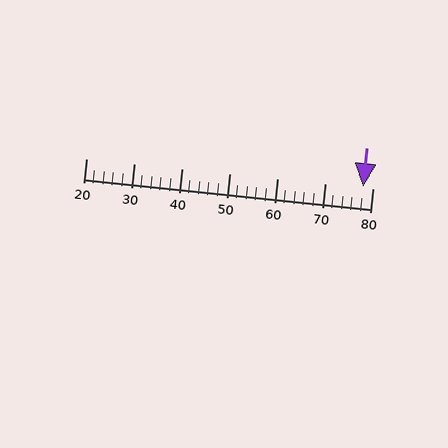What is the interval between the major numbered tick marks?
The major tick marks are spaced 10 units apart.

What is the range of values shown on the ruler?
The ruler shows values from 20 to 80.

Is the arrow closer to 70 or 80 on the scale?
The arrow is closer to 80.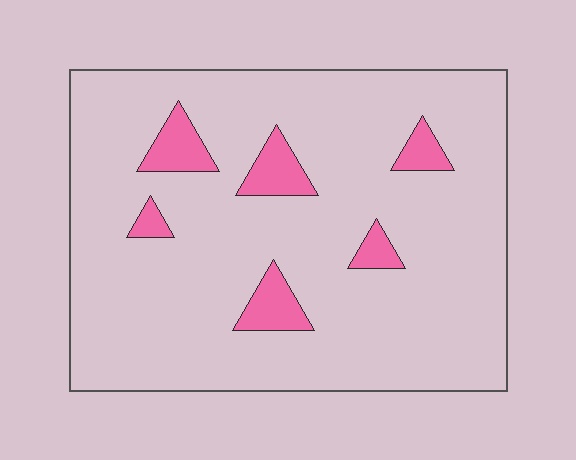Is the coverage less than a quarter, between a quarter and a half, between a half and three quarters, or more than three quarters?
Less than a quarter.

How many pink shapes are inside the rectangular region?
6.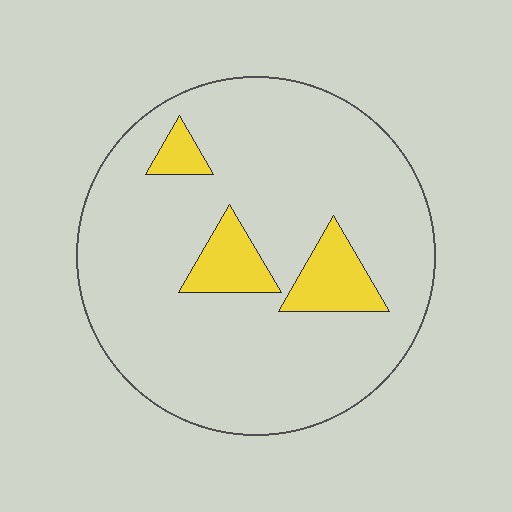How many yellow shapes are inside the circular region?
3.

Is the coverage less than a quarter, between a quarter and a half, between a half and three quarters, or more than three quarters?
Less than a quarter.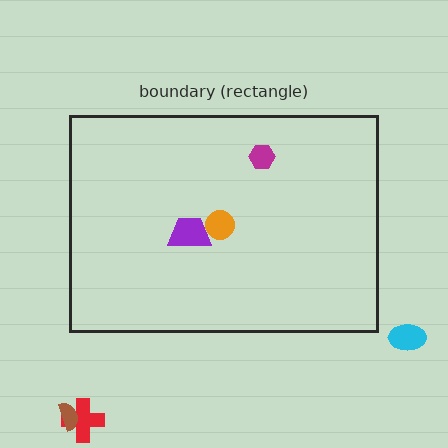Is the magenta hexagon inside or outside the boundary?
Inside.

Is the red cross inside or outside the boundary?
Outside.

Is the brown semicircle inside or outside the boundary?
Outside.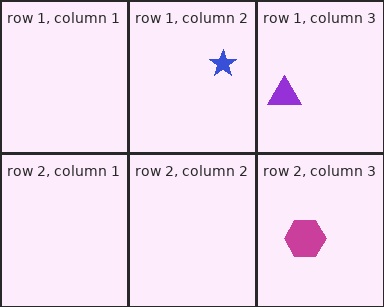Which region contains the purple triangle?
The row 1, column 3 region.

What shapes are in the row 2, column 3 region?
The magenta hexagon.